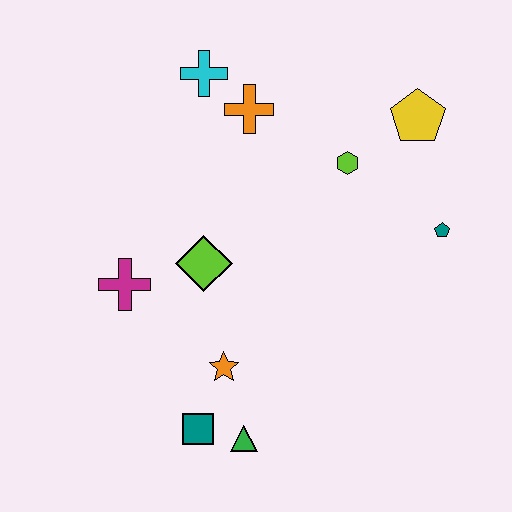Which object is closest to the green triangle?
The teal square is closest to the green triangle.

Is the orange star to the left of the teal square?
No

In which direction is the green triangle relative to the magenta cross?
The green triangle is below the magenta cross.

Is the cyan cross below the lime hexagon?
No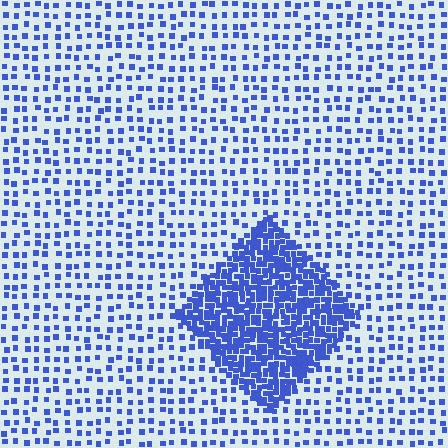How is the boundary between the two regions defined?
The boundary is defined by a change in element density (approximately 3.2x ratio). All elements are the same color, size, and shape.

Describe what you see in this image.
The image contains small blue elements arranged at two different densities. A diamond-shaped region is visible where the elements are more densely packed than the surrounding area.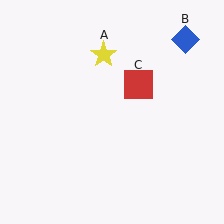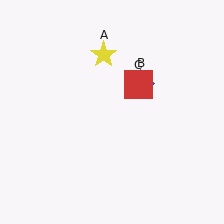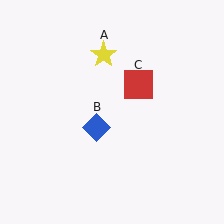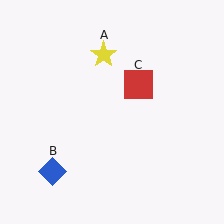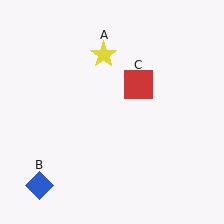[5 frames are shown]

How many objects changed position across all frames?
1 object changed position: blue diamond (object B).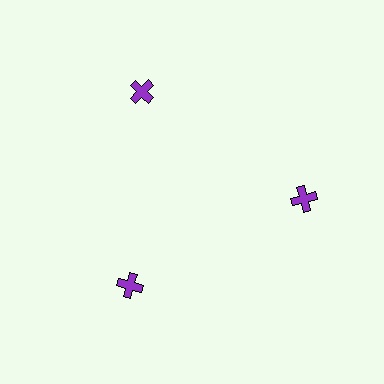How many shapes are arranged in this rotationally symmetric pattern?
There are 3 shapes, arranged in 3 groups of 1.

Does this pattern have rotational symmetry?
Yes, this pattern has 3-fold rotational symmetry. It looks the same after rotating 120 degrees around the center.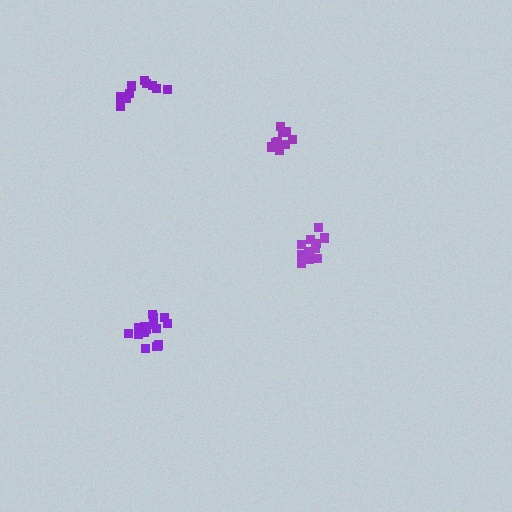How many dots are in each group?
Group 1: 10 dots, Group 2: 15 dots, Group 3: 16 dots, Group 4: 10 dots (51 total).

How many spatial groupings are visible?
There are 4 spatial groupings.